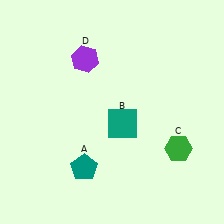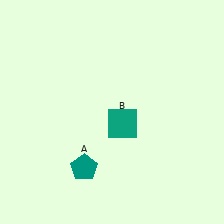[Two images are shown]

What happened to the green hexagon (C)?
The green hexagon (C) was removed in Image 2. It was in the bottom-right area of Image 1.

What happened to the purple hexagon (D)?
The purple hexagon (D) was removed in Image 2. It was in the top-left area of Image 1.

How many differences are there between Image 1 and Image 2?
There are 2 differences between the two images.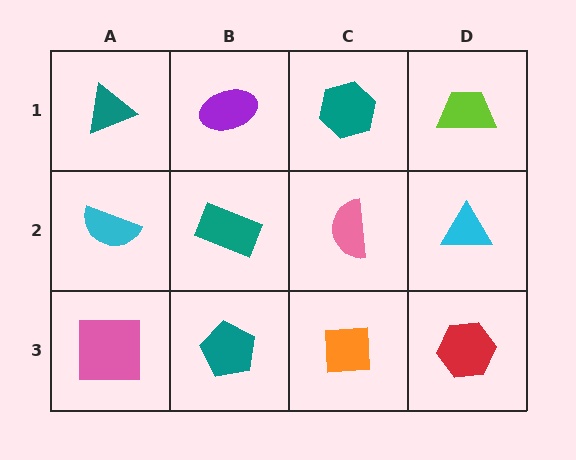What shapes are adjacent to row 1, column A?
A cyan semicircle (row 2, column A), a purple ellipse (row 1, column B).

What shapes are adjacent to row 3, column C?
A pink semicircle (row 2, column C), a teal pentagon (row 3, column B), a red hexagon (row 3, column D).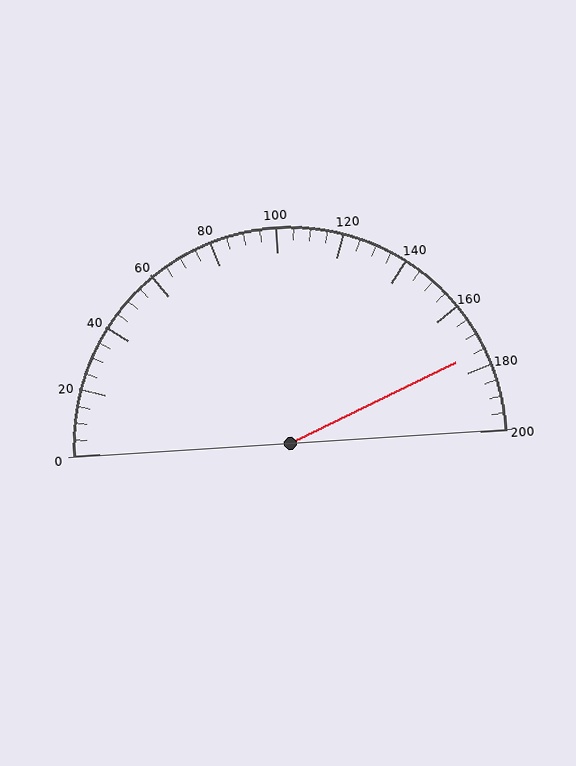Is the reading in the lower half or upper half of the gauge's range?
The reading is in the upper half of the range (0 to 200).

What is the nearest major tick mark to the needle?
The nearest major tick mark is 180.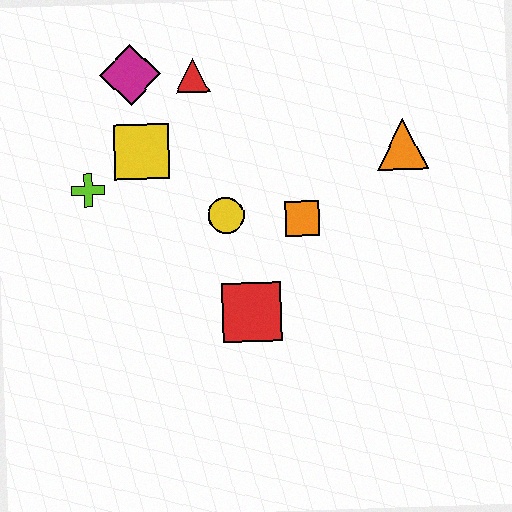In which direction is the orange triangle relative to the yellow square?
The orange triangle is to the right of the yellow square.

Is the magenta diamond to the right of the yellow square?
No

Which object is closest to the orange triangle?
The orange square is closest to the orange triangle.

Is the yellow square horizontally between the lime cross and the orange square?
Yes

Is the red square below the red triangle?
Yes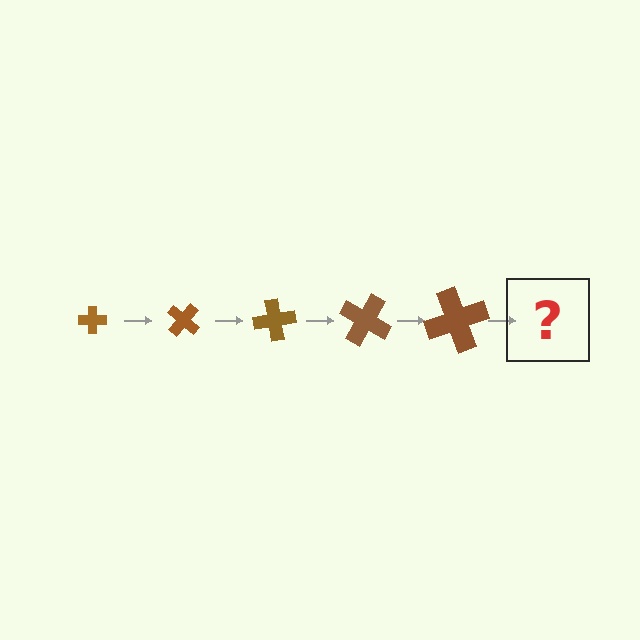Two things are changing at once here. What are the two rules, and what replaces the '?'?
The two rules are that the cross grows larger each step and it rotates 40 degrees each step. The '?' should be a cross, larger than the previous one and rotated 200 degrees from the start.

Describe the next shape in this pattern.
It should be a cross, larger than the previous one and rotated 200 degrees from the start.